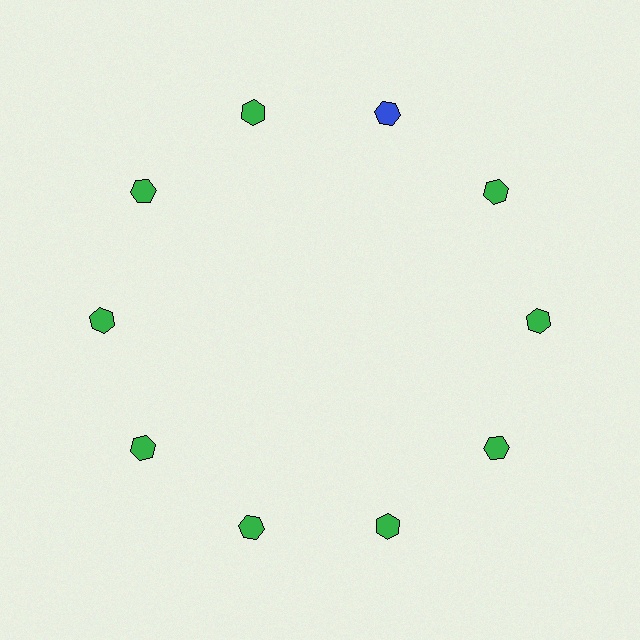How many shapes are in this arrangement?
There are 10 shapes arranged in a ring pattern.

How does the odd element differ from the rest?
It has a different color: blue instead of green.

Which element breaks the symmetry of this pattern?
The blue hexagon at roughly the 1 o'clock position breaks the symmetry. All other shapes are green hexagons.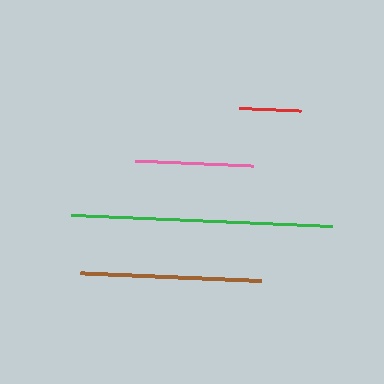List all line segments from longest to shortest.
From longest to shortest: green, brown, pink, red.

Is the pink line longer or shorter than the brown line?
The brown line is longer than the pink line.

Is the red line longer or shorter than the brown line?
The brown line is longer than the red line.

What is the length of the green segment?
The green segment is approximately 262 pixels long.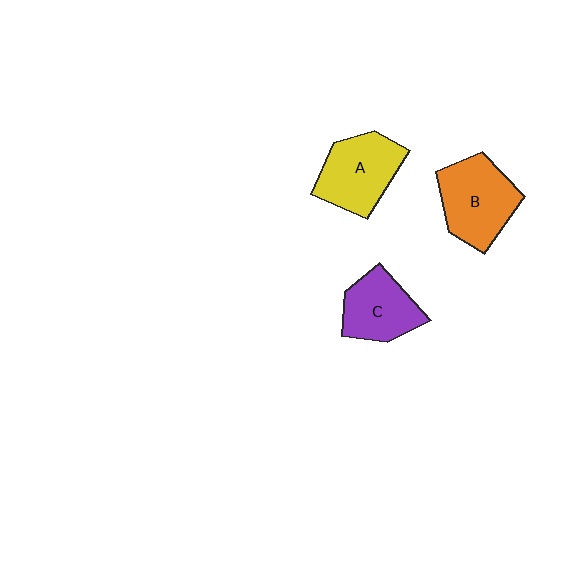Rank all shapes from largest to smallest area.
From largest to smallest: B (orange), A (yellow), C (purple).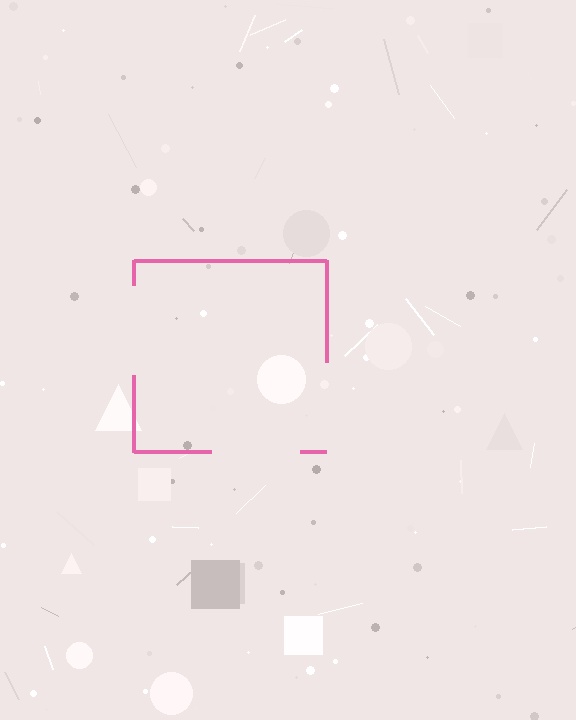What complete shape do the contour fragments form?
The contour fragments form a square.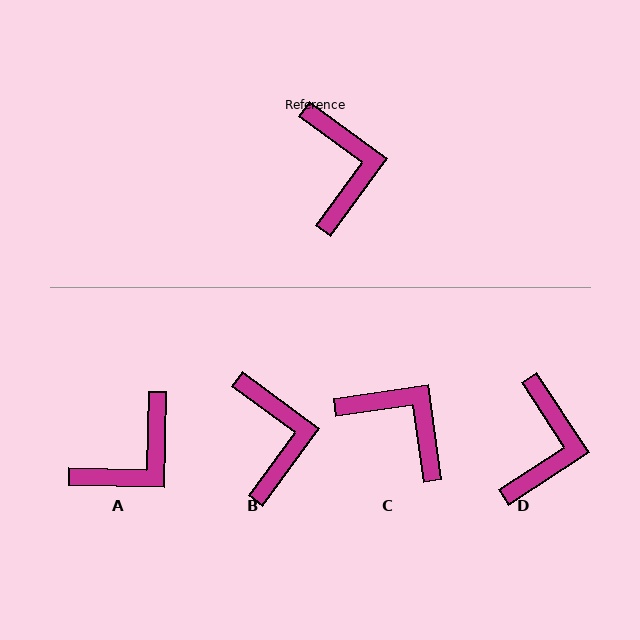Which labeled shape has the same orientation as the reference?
B.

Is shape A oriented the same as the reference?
No, it is off by about 55 degrees.